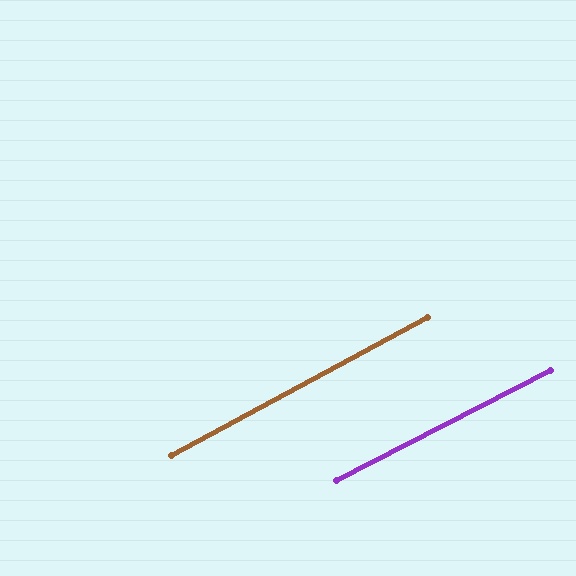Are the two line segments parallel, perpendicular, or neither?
Parallel — their directions differ by only 1.2°.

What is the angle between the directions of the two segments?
Approximately 1 degree.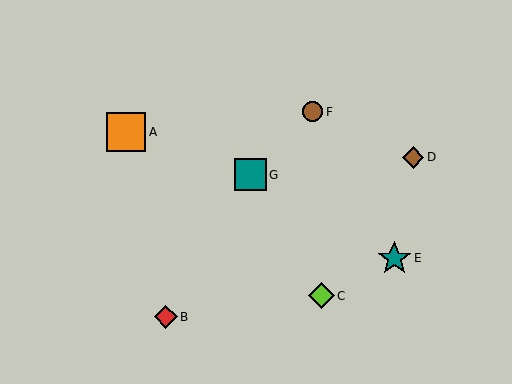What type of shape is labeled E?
Shape E is a teal star.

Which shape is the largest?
The orange square (labeled A) is the largest.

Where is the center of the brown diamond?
The center of the brown diamond is at (413, 157).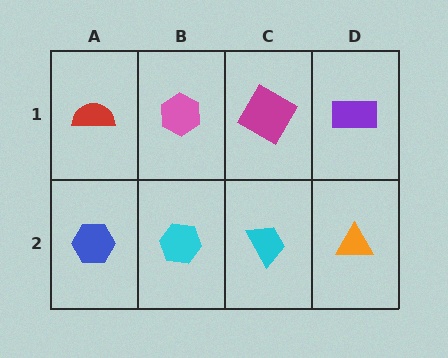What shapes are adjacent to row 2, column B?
A pink hexagon (row 1, column B), a blue hexagon (row 2, column A), a cyan trapezoid (row 2, column C).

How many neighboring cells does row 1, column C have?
3.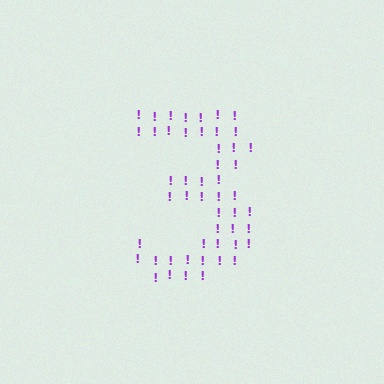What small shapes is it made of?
It is made of small exclamation marks.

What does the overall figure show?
The overall figure shows the digit 3.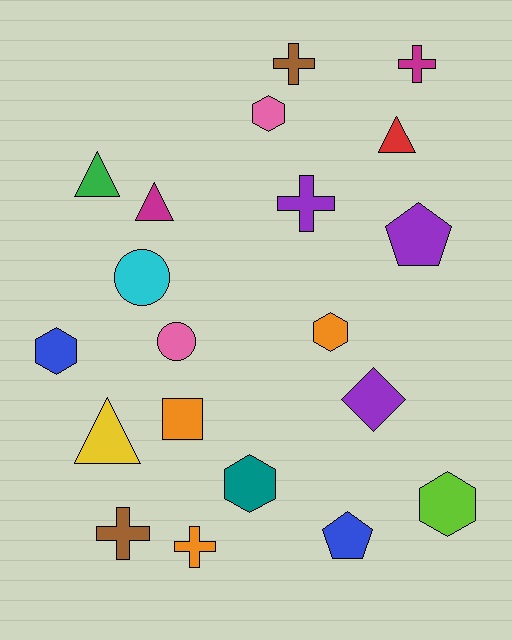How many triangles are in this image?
There are 4 triangles.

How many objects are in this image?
There are 20 objects.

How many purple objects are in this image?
There are 3 purple objects.